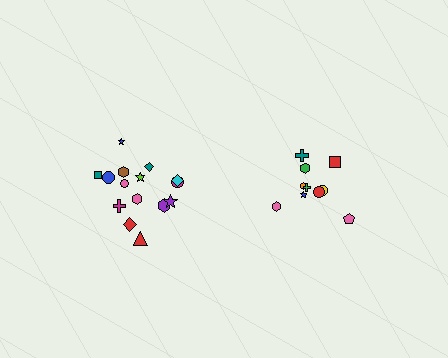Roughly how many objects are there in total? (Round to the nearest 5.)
Roughly 25 objects in total.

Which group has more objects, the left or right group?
The left group.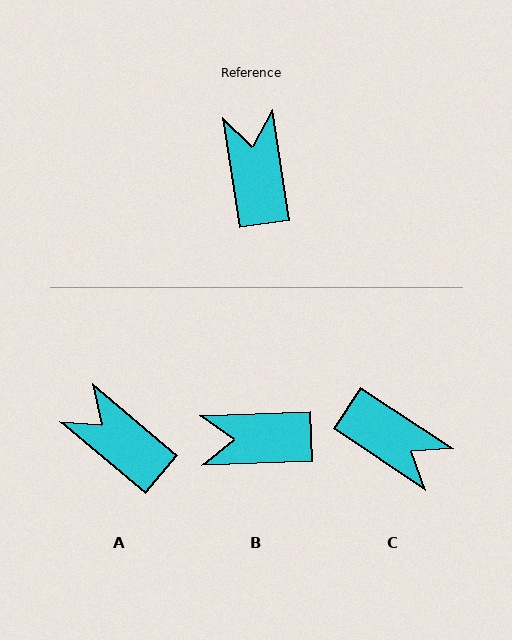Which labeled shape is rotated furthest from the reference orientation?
C, about 132 degrees away.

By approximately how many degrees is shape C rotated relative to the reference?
Approximately 132 degrees clockwise.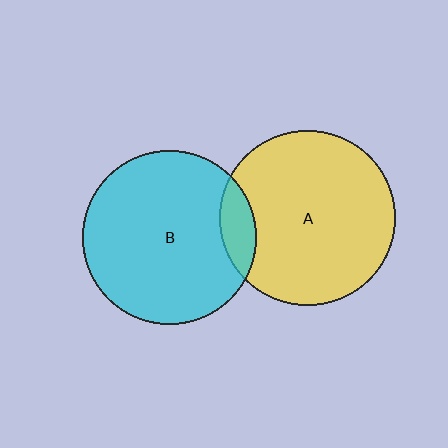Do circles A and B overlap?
Yes.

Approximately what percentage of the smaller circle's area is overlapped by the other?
Approximately 10%.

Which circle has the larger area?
Circle A (yellow).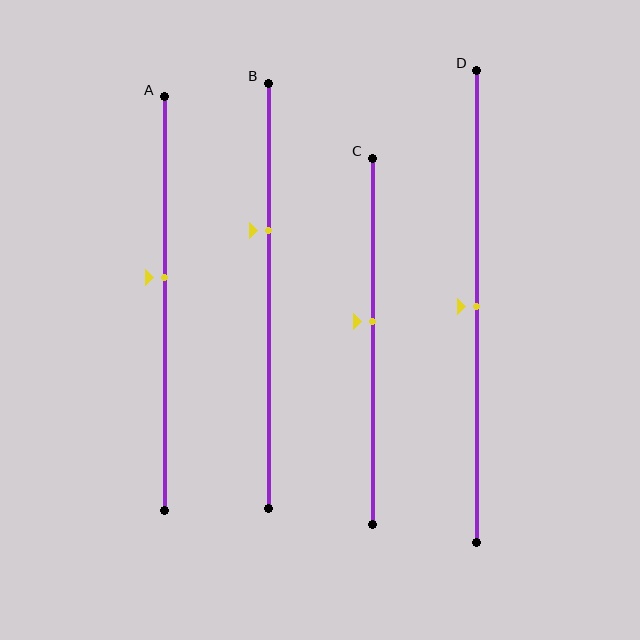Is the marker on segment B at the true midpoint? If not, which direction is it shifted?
No, the marker on segment B is shifted upward by about 15% of the segment length.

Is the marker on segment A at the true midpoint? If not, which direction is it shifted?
No, the marker on segment A is shifted upward by about 6% of the segment length.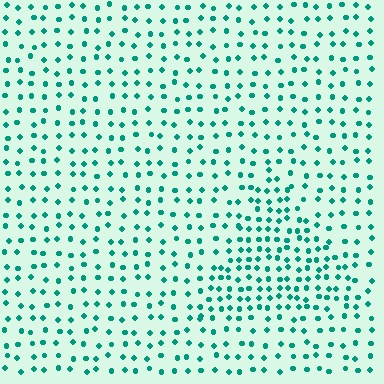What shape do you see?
I see a triangle.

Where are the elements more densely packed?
The elements are more densely packed inside the triangle boundary.